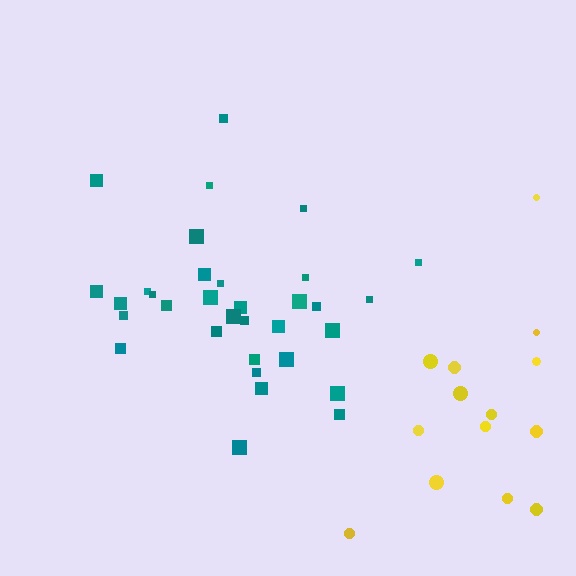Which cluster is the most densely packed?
Teal.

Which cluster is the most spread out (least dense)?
Yellow.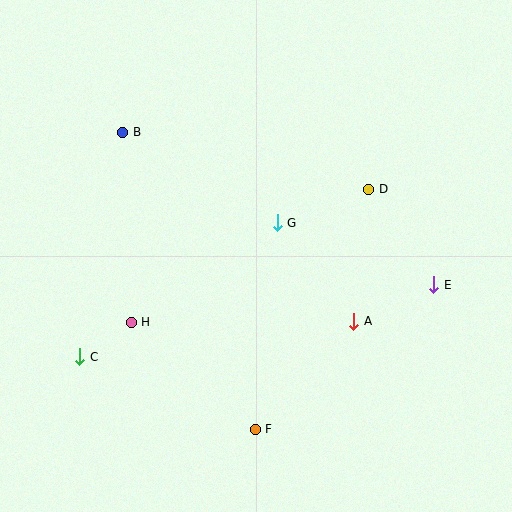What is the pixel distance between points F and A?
The distance between F and A is 146 pixels.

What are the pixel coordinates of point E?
Point E is at (434, 285).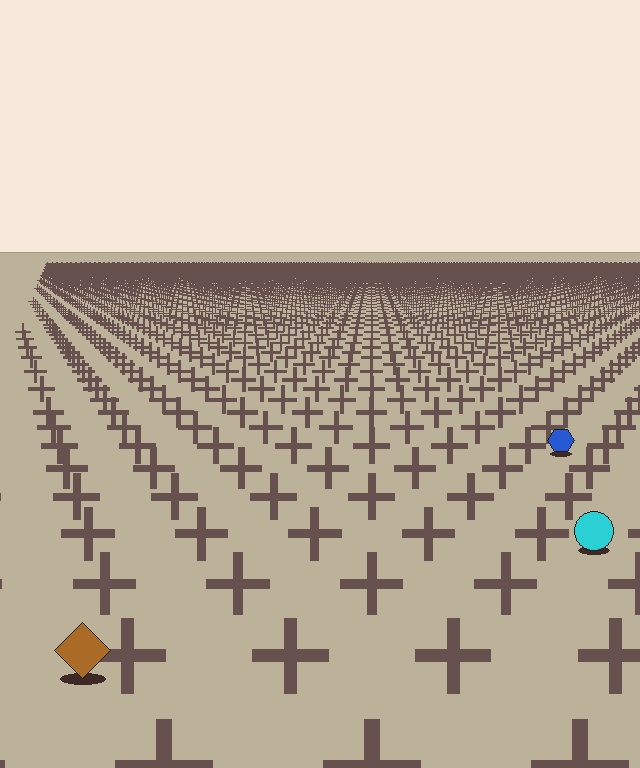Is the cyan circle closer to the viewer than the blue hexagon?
Yes. The cyan circle is closer — you can tell from the texture gradient: the ground texture is coarser near it.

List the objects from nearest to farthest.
From nearest to farthest: the brown diamond, the cyan circle, the blue hexagon.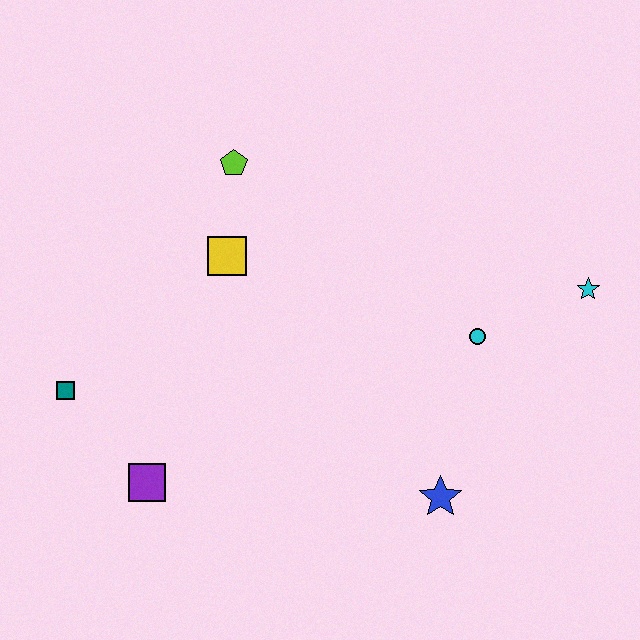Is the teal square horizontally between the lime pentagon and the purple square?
No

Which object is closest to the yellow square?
The lime pentagon is closest to the yellow square.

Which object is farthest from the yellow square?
The cyan star is farthest from the yellow square.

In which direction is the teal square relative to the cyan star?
The teal square is to the left of the cyan star.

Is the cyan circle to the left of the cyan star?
Yes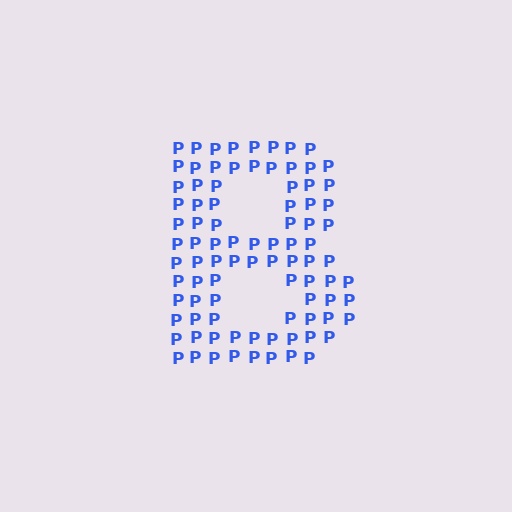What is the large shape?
The large shape is the letter B.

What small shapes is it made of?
It is made of small letter P's.